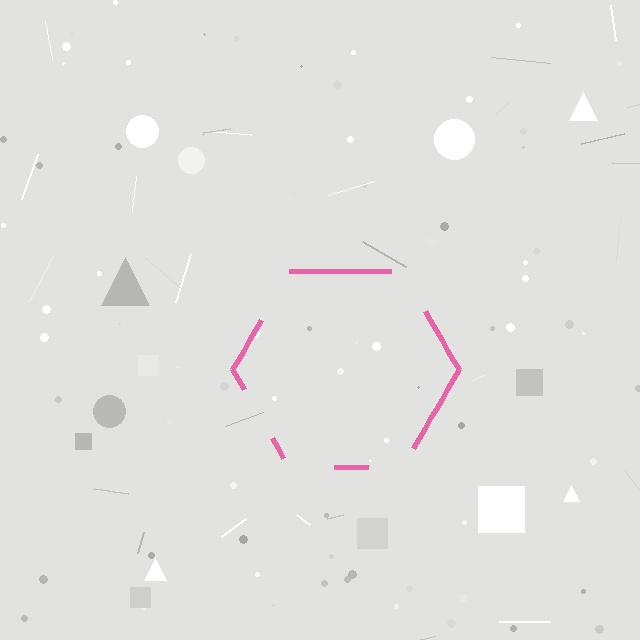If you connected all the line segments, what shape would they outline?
They would outline a hexagon.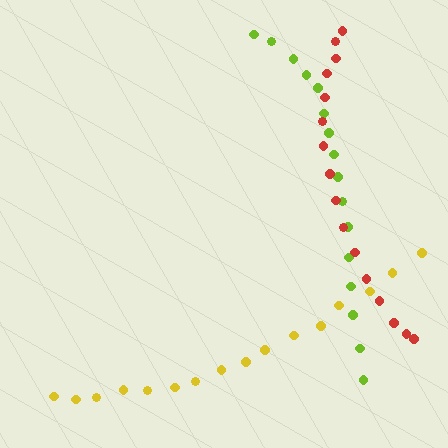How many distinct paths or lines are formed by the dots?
There are 3 distinct paths.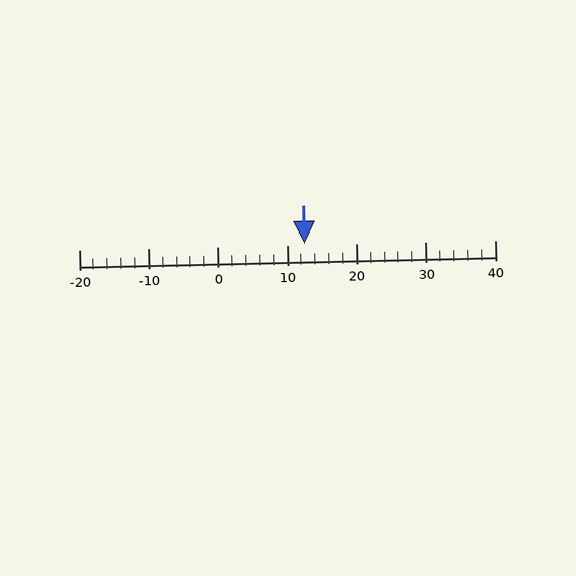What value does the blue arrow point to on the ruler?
The blue arrow points to approximately 12.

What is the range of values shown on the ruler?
The ruler shows values from -20 to 40.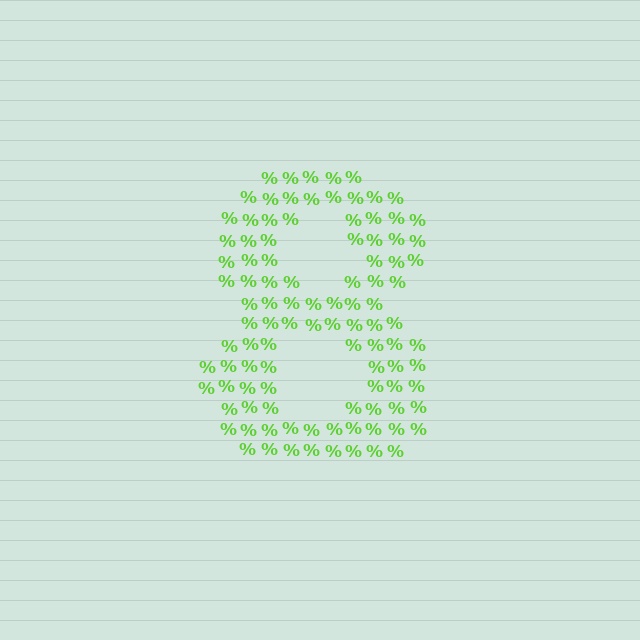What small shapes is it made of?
It is made of small percent signs.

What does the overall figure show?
The overall figure shows the digit 8.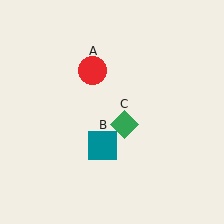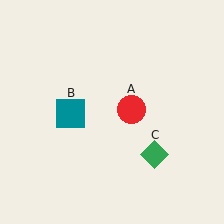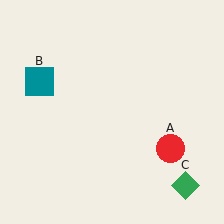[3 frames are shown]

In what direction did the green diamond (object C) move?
The green diamond (object C) moved down and to the right.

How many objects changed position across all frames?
3 objects changed position: red circle (object A), teal square (object B), green diamond (object C).